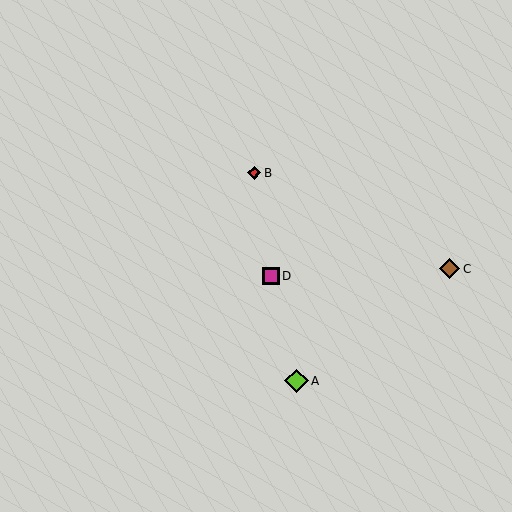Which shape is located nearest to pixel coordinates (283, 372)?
The lime diamond (labeled A) at (296, 381) is nearest to that location.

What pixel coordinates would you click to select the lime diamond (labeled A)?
Click at (296, 381) to select the lime diamond A.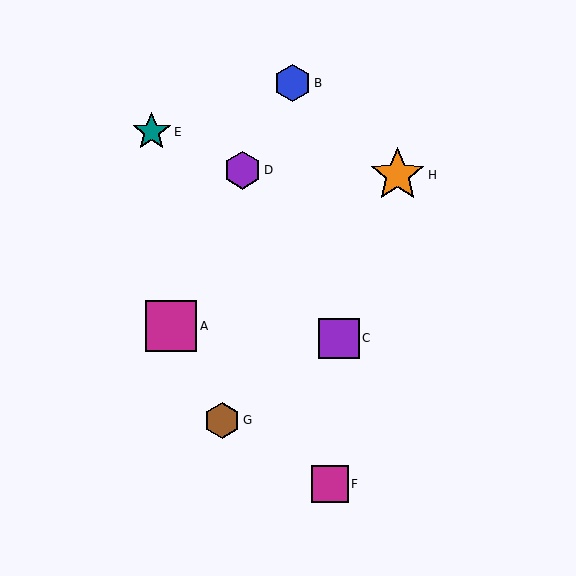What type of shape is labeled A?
Shape A is a magenta square.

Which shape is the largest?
The orange star (labeled H) is the largest.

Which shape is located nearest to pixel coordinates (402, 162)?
The orange star (labeled H) at (398, 175) is nearest to that location.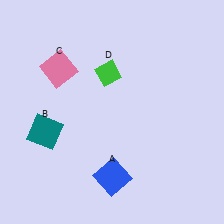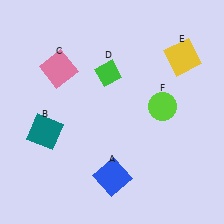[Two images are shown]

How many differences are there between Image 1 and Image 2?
There are 2 differences between the two images.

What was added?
A yellow square (E), a lime circle (F) were added in Image 2.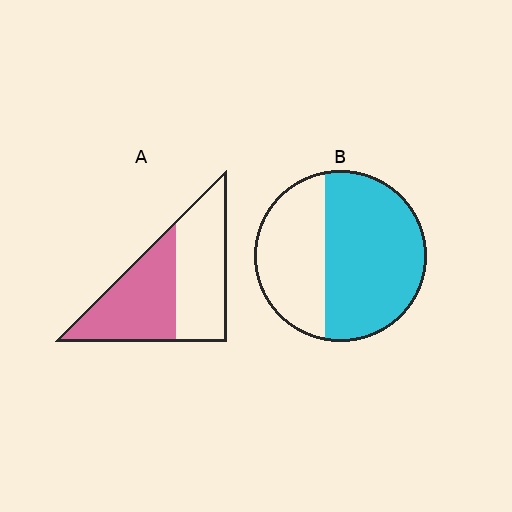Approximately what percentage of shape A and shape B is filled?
A is approximately 50% and B is approximately 60%.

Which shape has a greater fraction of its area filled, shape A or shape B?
Shape B.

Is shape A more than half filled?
Roughly half.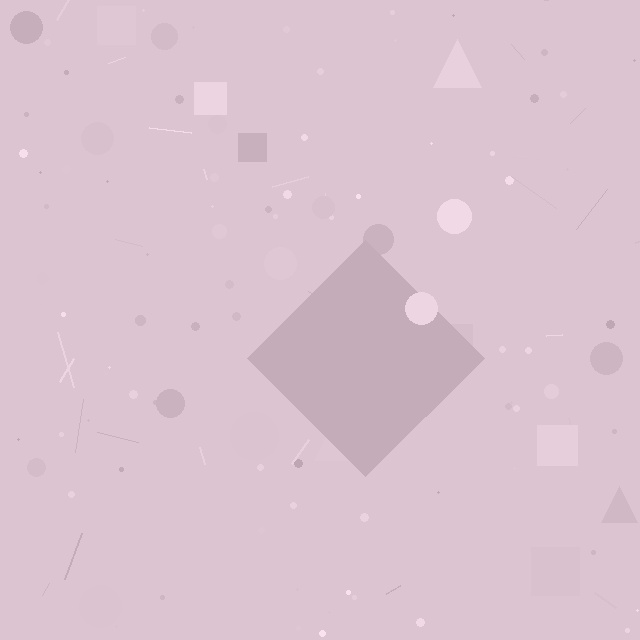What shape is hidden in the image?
A diamond is hidden in the image.